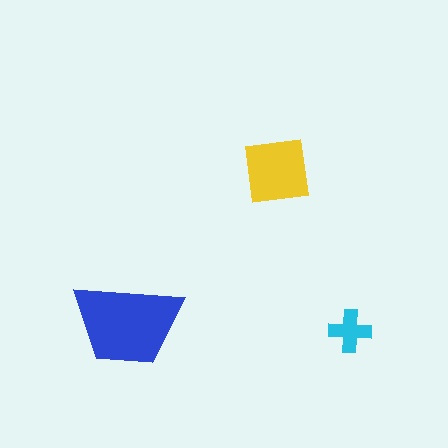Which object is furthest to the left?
The blue trapezoid is leftmost.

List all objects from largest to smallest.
The blue trapezoid, the yellow square, the cyan cross.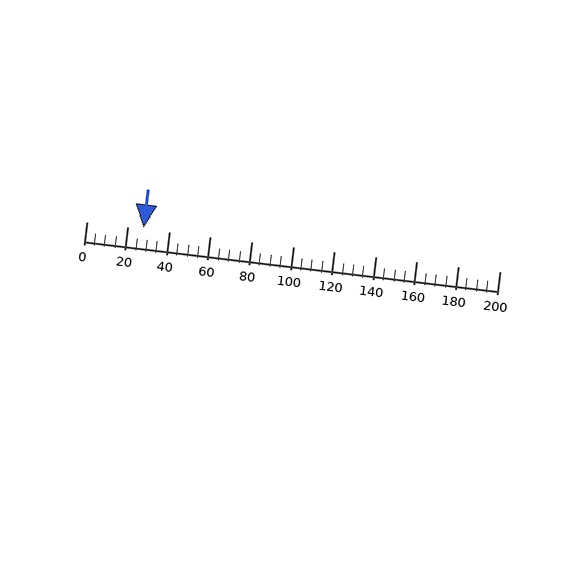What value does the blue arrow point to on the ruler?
The blue arrow points to approximately 28.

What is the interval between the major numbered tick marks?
The major tick marks are spaced 20 units apart.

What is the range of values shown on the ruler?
The ruler shows values from 0 to 200.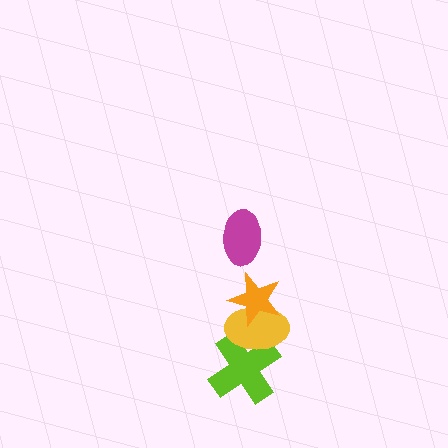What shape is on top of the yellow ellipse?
The orange star is on top of the yellow ellipse.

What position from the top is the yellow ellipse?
The yellow ellipse is 3rd from the top.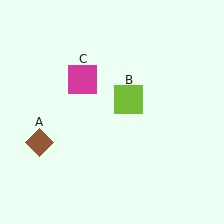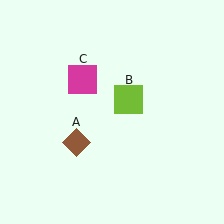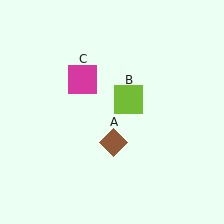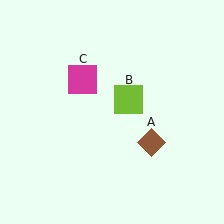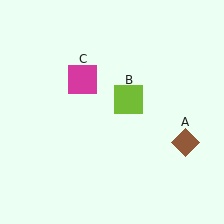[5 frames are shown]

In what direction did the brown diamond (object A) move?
The brown diamond (object A) moved right.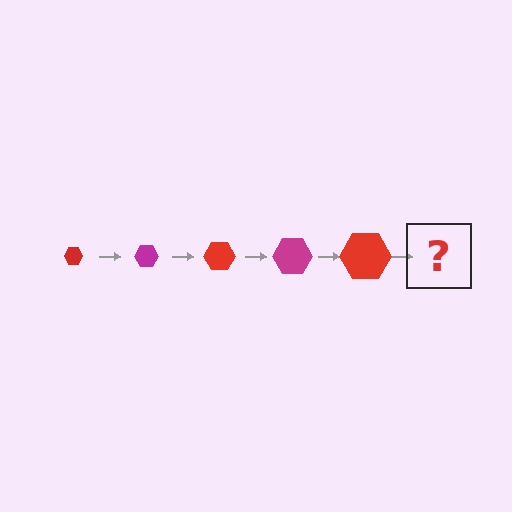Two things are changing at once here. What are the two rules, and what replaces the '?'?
The two rules are that the hexagon grows larger each step and the color cycles through red and magenta. The '?' should be a magenta hexagon, larger than the previous one.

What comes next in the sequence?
The next element should be a magenta hexagon, larger than the previous one.